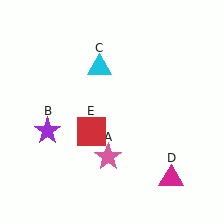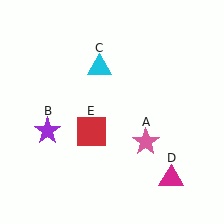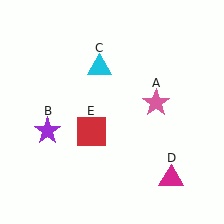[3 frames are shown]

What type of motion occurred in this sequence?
The pink star (object A) rotated counterclockwise around the center of the scene.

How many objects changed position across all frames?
1 object changed position: pink star (object A).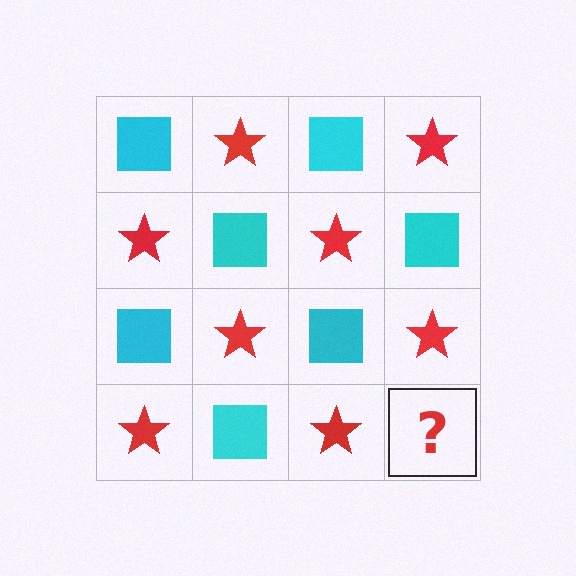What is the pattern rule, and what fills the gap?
The rule is that it alternates cyan square and red star in a checkerboard pattern. The gap should be filled with a cyan square.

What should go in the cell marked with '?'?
The missing cell should contain a cyan square.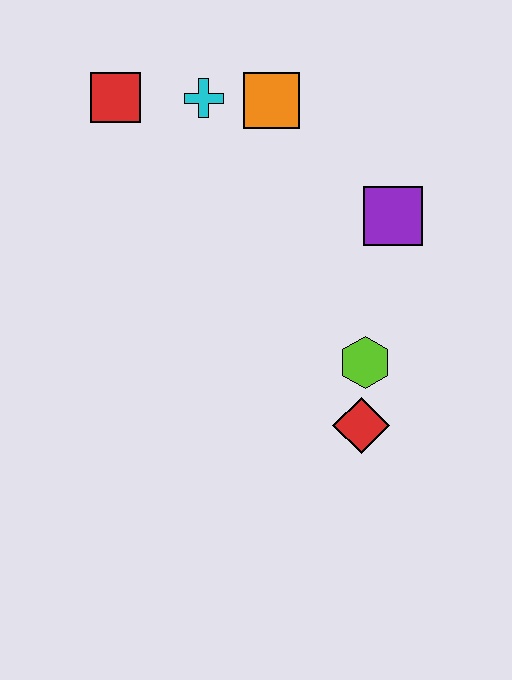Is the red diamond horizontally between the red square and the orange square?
No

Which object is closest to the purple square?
The lime hexagon is closest to the purple square.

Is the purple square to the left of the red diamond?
No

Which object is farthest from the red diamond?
The red square is farthest from the red diamond.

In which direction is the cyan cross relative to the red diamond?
The cyan cross is above the red diamond.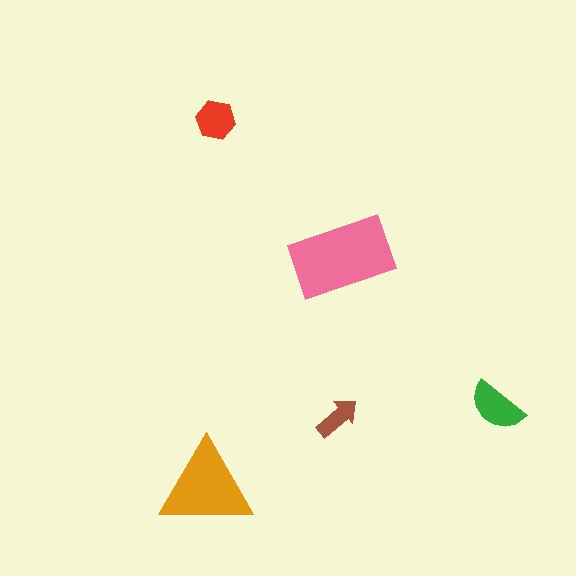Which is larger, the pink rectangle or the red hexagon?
The pink rectangle.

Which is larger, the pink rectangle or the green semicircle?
The pink rectangle.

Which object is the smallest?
The brown arrow.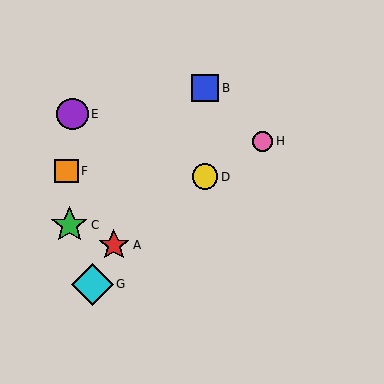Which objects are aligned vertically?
Objects B, D are aligned vertically.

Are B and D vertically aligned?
Yes, both are at x≈205.